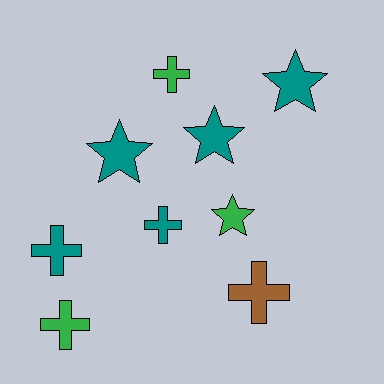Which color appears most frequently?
Teal, with 5 objects.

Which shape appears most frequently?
Cross, with 5 objects.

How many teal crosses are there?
There are 2 teal crosses.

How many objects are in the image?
There are 9 objects.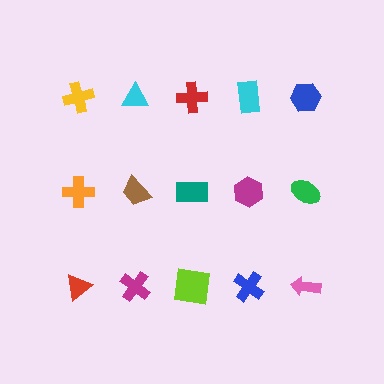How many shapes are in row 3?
5 shapes.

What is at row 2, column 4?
A magenta hexagon.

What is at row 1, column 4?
A cyan rectangle.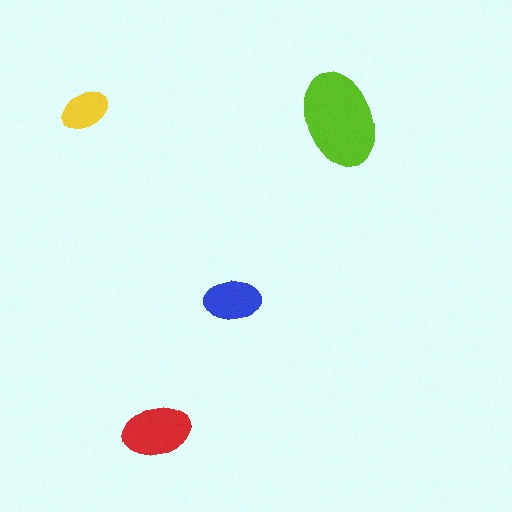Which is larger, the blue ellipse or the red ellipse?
The red one.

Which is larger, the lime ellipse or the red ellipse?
The lime one.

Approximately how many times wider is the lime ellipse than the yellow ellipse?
About 2 times wider.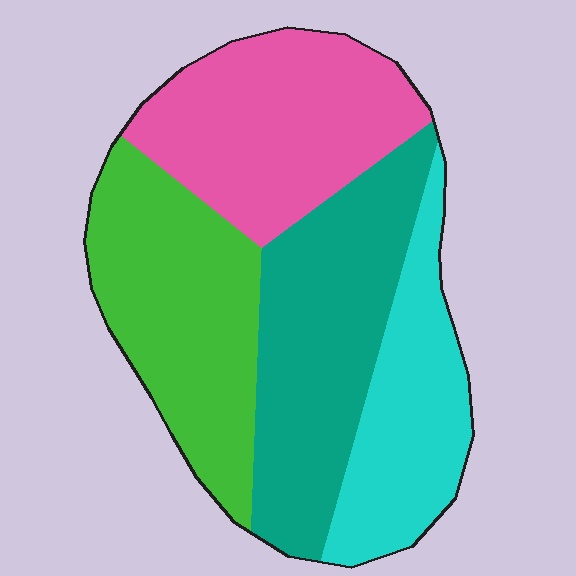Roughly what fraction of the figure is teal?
Teal takes up about one quarter (1/4) of the figure.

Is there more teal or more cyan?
Teal.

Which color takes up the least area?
Cyan, at roughly 20%.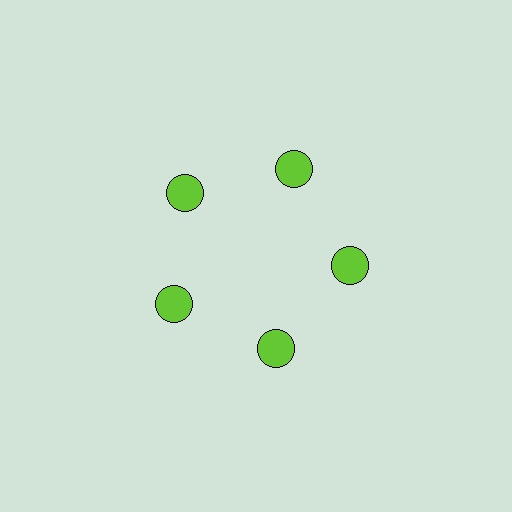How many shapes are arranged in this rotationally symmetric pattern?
There are 5 shapes, arranged in 5 groups of 1.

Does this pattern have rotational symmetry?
Yes, this pattern has 5-fold rotational symmetry. It looks the same after rotating 72 degrees around the center.